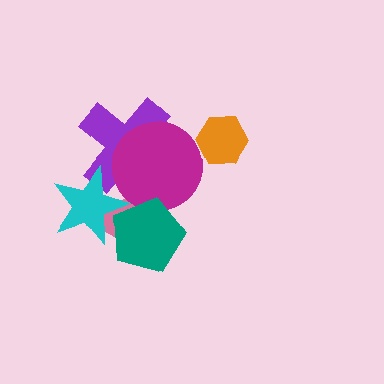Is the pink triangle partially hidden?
Yes, it is partially covered by another shape.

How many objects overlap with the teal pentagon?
3 objects overlap with the teal pentagon.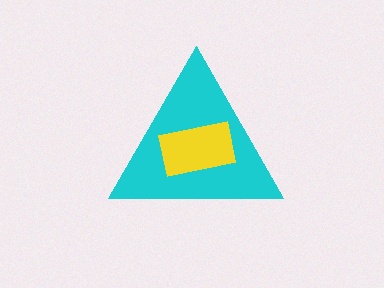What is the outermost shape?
The cyan triangle.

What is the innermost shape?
The yellow rectangle.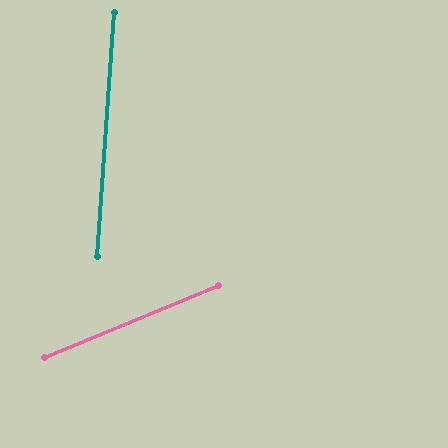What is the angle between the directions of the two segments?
Approximately 64 degrees.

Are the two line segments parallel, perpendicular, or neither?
Neither parallel nor perpendicular — they differ by about 64°.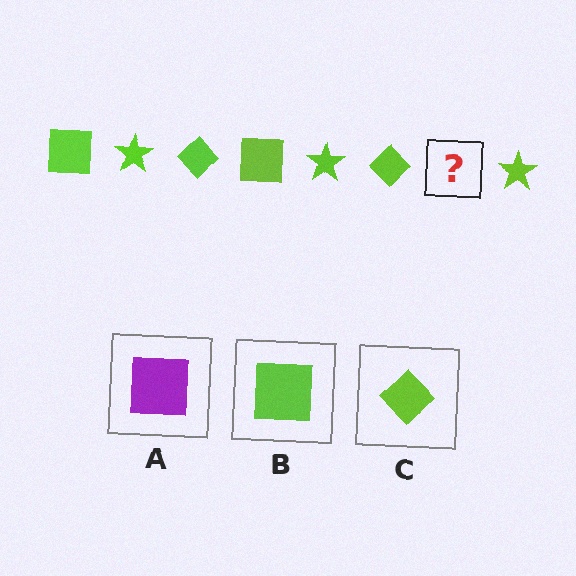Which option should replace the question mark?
Option B.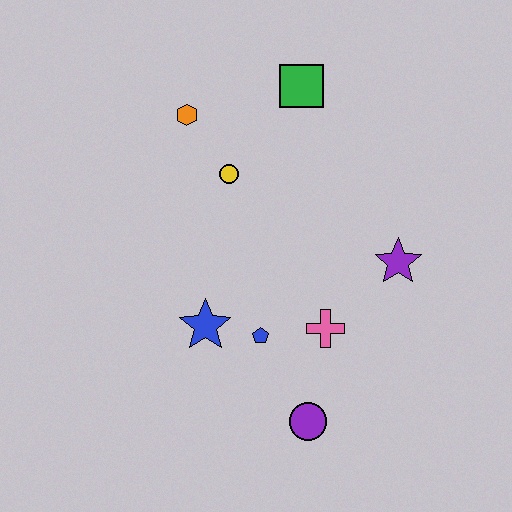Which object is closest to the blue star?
The blue pentagon is closest to the blue star.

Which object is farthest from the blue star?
The green square is farthest from the blue star.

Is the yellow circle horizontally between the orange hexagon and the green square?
Yes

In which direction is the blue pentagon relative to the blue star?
The blue pentagon is to the right of the blue star.